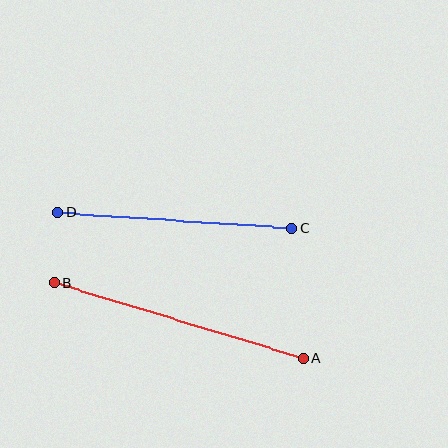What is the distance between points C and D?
The distance is approximately 234 pixels.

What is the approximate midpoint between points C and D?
The midpoint is at approximately (175, 220) pixels.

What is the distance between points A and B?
The distance is approximately 259 pixels.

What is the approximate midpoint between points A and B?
The midpoint is at approximately (179, 321) pixels.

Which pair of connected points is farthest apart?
Points A and B are farthest apart.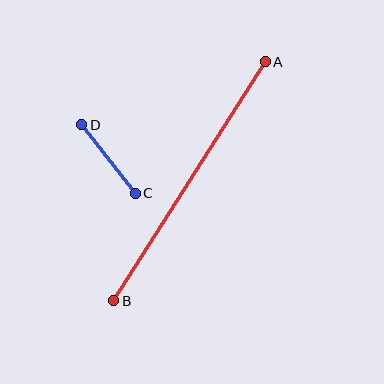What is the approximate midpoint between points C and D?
The midpoint is at approximately (109, 159) pixels.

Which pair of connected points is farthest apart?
Points A and B are farthest apart.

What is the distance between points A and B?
The distance is approximately 283 pixels.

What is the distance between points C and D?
The distance is approximately 87 pixels.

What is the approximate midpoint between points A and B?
The midpoint is at approximately (189, 181) pixels.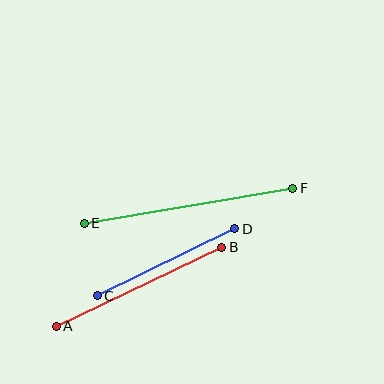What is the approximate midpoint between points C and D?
The midpoint is at approximately (166, 262) pixels.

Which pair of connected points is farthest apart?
Points E and F are farthest apart.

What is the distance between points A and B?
The distance is approximately 184 pixels.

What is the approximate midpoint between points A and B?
The midpoint is at approximately (139, 287) pixels.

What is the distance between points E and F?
The distance is approximately 212 pixels.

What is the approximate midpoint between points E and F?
The midpoint is at approximately (189, 206) pixels.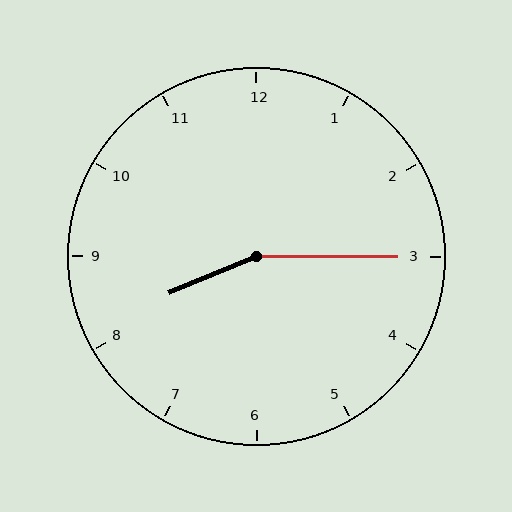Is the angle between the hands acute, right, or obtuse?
It is obtuse.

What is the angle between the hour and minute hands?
Approximately 158 degrees.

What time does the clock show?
8:15.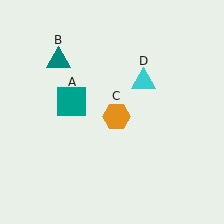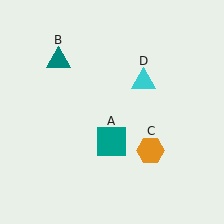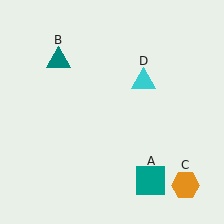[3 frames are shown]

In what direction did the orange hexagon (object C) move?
The orange hexagon (object C) moved down and to the right.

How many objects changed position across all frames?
2 objects changed position: teal square (object A), orange hexagon (object C).